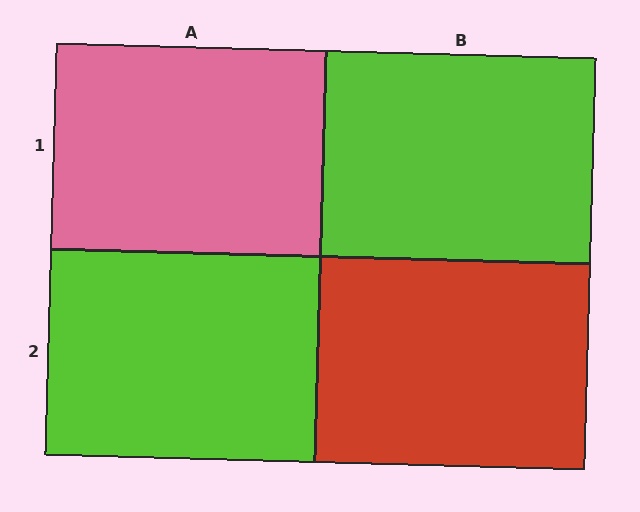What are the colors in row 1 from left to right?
Pink, lime.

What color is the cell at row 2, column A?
Lime.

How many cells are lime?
2 cells are lime.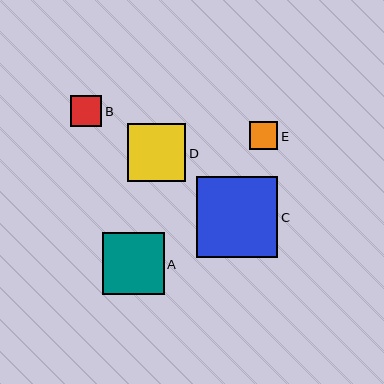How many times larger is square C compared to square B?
Square C is approximately 2.6 times the size of square B.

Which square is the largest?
Square C is the largest with a size of approximately 81 pixels.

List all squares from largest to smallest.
From largest to smallest: C, A, D, B, E.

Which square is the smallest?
Square E is the smallest with a size of approximately 29 pixels.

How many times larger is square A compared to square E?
Square A is approximately 2.2 times the size of square E.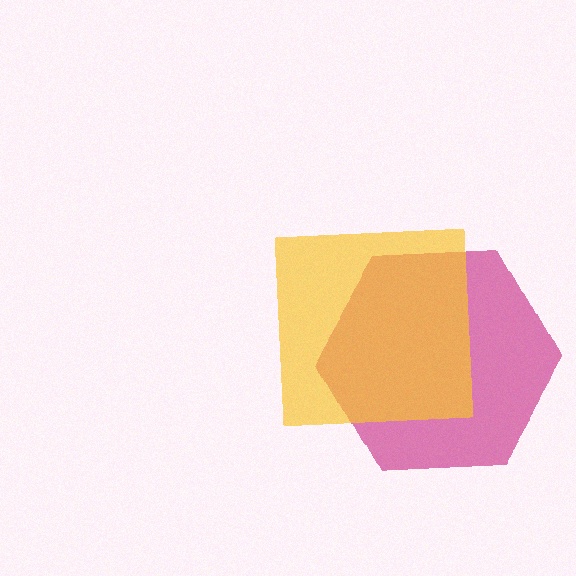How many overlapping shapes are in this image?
There are 2 overlapping shapes in the image.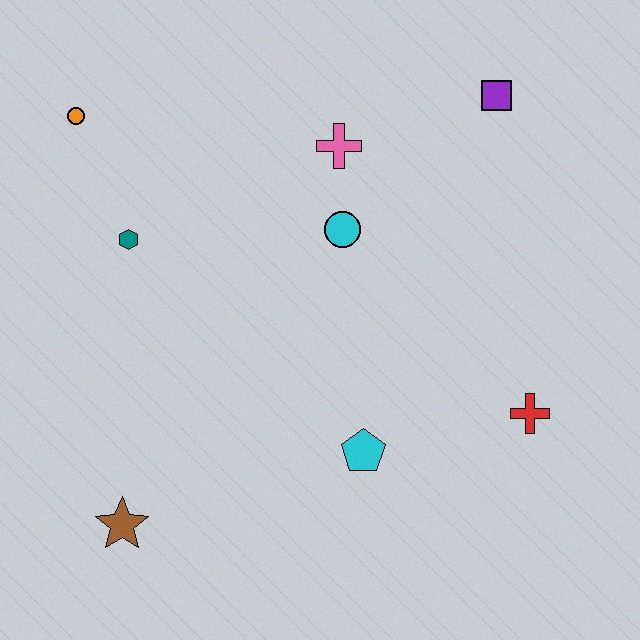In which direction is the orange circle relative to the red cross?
The orange circle is to the left of the red cross.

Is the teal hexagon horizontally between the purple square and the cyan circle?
No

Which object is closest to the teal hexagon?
The orange circle is closest to the teal hexagon.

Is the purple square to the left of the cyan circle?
No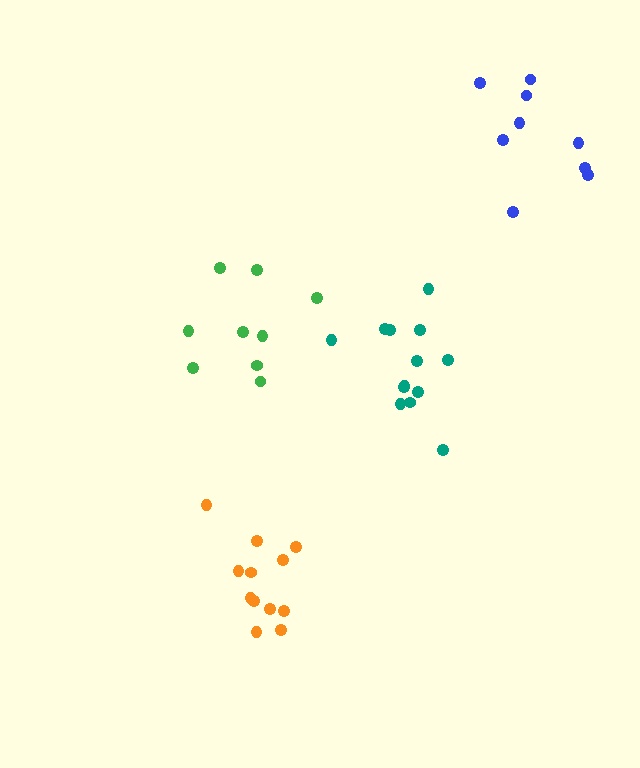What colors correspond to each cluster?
The clusters are colored: orange, blue, teal, green.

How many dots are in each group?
Group 1: 12 dots, Group 2: 9 dots, Group 3: 13 dots, Group 4: 9 dots (43 total).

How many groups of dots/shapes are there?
There are 4 groups.